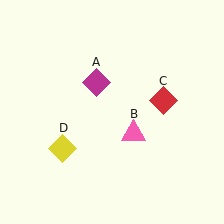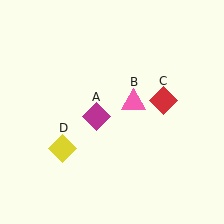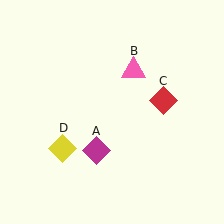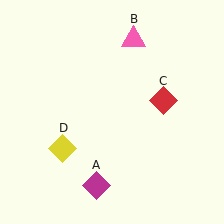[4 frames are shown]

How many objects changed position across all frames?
2 objects changed position: magenta diamond (object A), pink triangle (object B).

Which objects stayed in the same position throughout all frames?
Red diamond (object C) and yellow diamond (object D) remained stationary.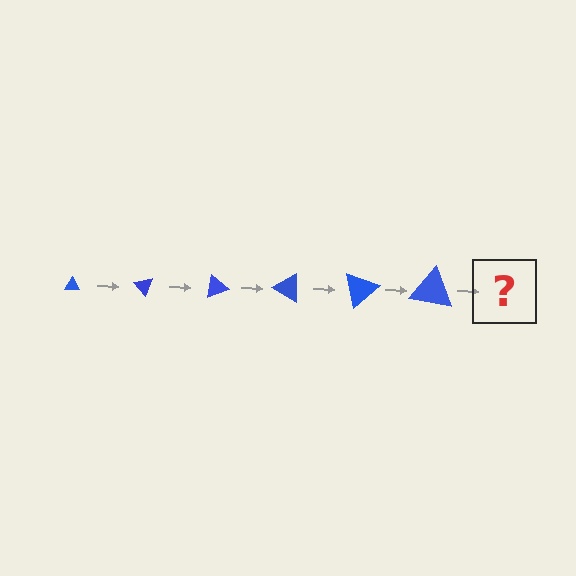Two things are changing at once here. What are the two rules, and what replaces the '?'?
The two rules are that the triangle grows larger each step and it rotates 50 degrees each step. The '?' should be a triangle, larger than the previous one and rotated 300 degrees from the start.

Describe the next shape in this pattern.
It should be a triangle, larger than the previous one and rotated 300 degrees from the start.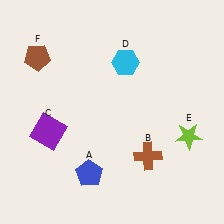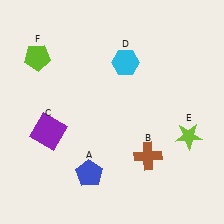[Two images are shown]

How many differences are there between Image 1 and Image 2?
There is 1 difference between the two images.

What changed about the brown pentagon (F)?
In Image 1, F is brown. In Image 2, it changed to lime.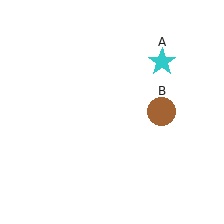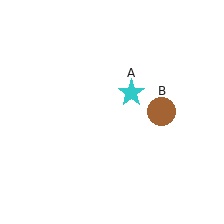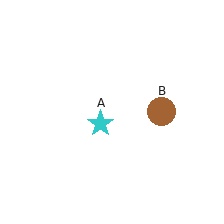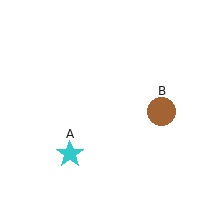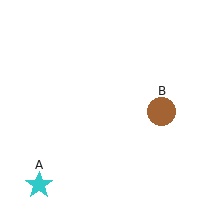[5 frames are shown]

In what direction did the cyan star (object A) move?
The cyan star (object A) moved down and to the left.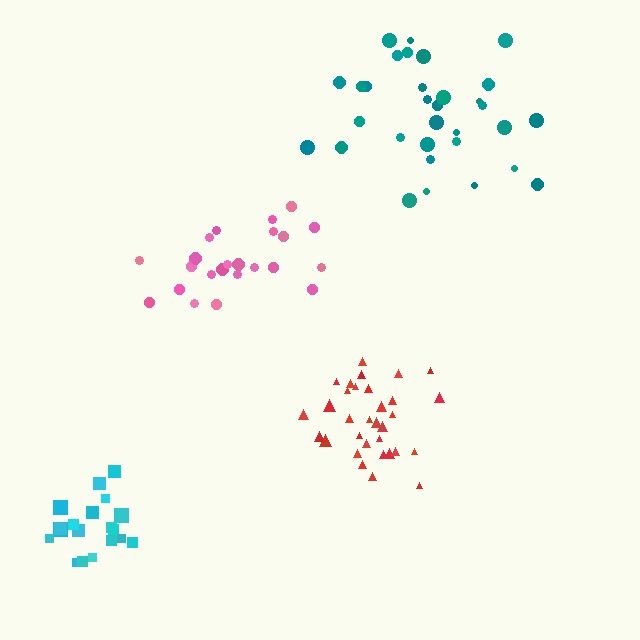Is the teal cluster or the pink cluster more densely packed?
Pink.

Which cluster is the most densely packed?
Cyan.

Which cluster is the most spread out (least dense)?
Teal.